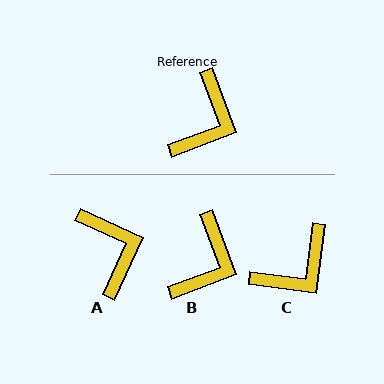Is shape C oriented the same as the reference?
No, it is off by about 27 degrees.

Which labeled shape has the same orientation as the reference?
B.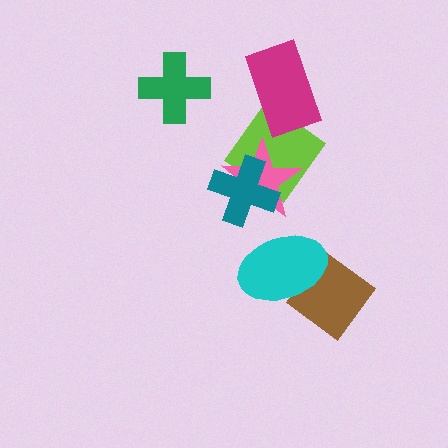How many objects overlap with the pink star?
2 objects overlap with the pink star.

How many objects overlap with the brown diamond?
1 object overlaps with the brown diamond.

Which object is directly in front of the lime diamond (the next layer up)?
The magenta rectangle is directly in front of the lime diamond.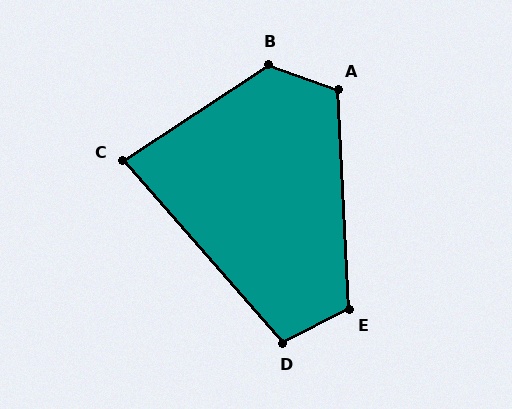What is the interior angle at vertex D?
Approximately 105 degrees (obtuse).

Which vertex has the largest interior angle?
B, at approximately 126 degrees.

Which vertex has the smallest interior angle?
C, at approximately 82 degrees.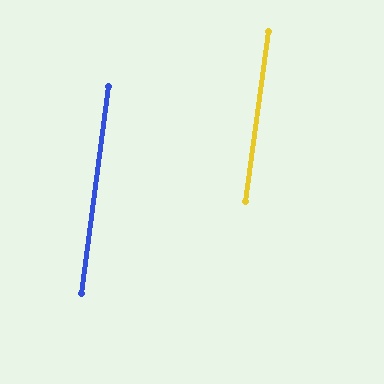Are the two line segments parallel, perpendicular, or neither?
Parallel — their directions differ by only 0.2°.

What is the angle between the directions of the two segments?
Approximately 0 degrees.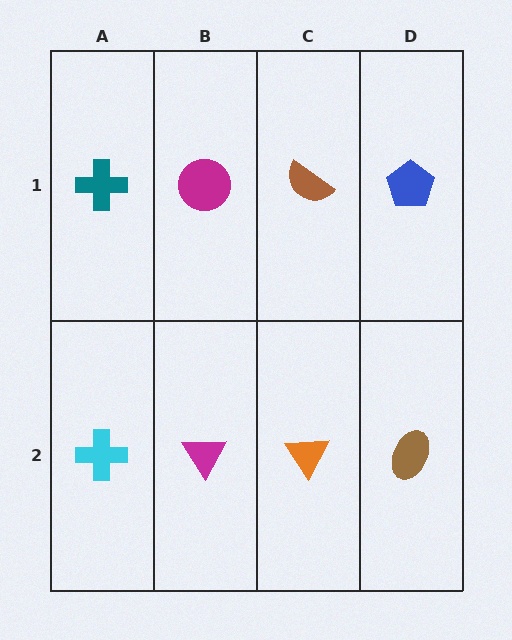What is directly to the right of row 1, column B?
A brown semicircle.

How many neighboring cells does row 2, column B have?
3.